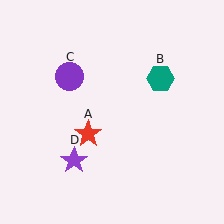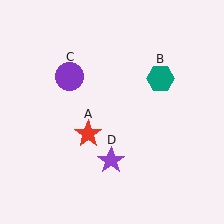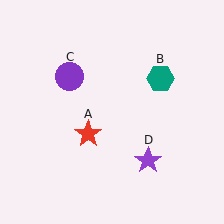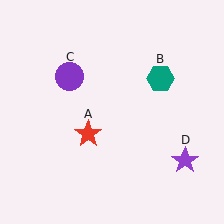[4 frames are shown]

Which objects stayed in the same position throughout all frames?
Red star (object A) and teal hexagon (object B) and purple circle (object C) remained stationary.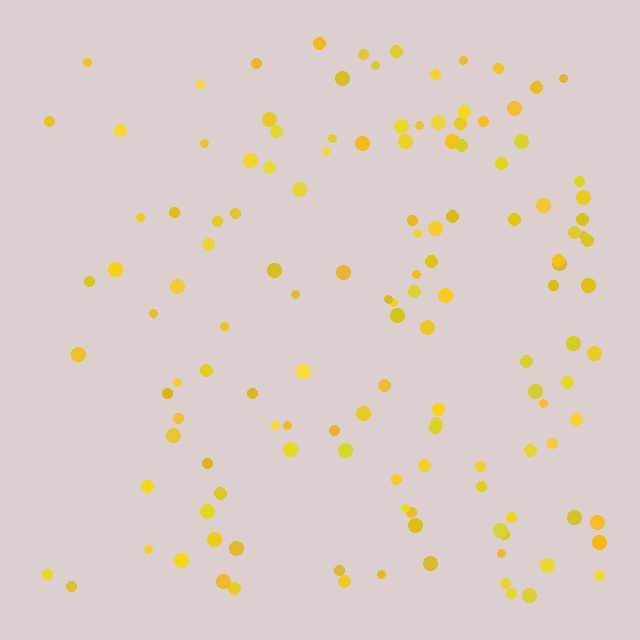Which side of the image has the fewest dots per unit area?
The left.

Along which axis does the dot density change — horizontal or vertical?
Horizontal.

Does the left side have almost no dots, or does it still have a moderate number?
Still a moderate number, just noticeably fewer than the right.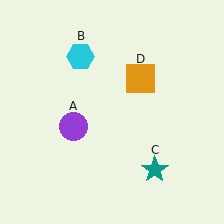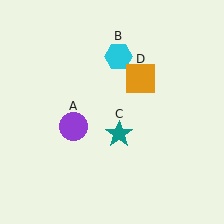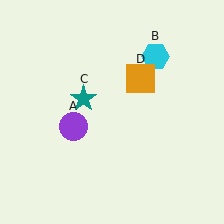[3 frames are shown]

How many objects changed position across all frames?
2 objects changed position: cyan hexagon (object B), teal star (object C).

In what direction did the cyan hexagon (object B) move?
The cyan hexagon (object B) moved right.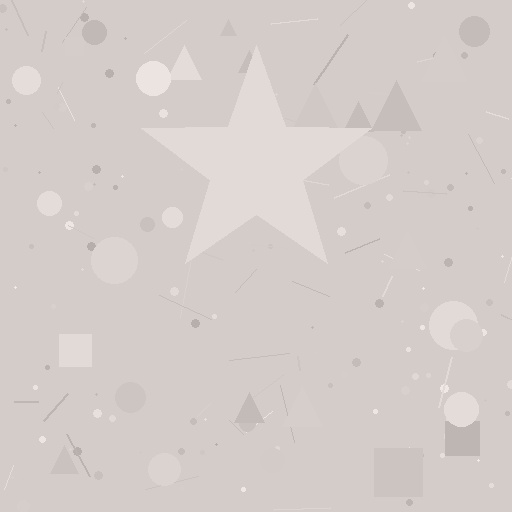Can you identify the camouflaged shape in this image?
The camouflaged shape is a star.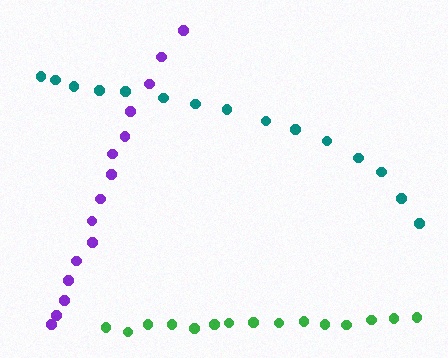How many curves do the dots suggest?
There are 3 distinct paths.